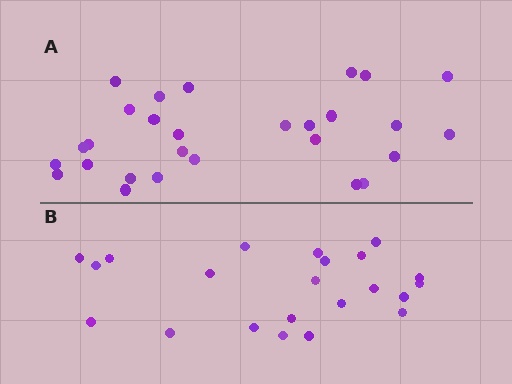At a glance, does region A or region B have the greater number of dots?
Region A (the top region) has more dots.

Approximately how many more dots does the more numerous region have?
Region A has about 6 more dots than region B.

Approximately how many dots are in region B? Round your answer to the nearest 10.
About 20 dots. (The exact count is 22, which rounds to 20.)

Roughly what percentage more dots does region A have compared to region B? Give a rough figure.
About 25% more.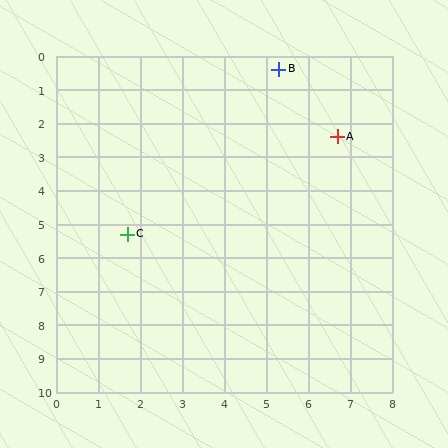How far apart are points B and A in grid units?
Points B and A are about 2.4 grid units apart.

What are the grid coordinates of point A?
Point A is at approximately (6.7, 2.4).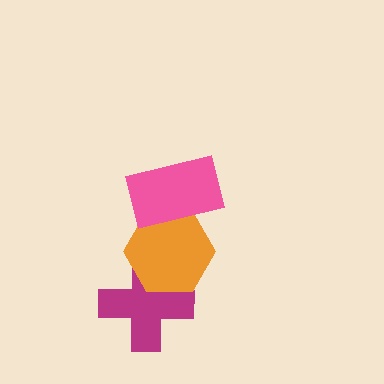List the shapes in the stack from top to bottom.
From top to bottom: the pink rectangle, the orange hexagon, the magenta cross.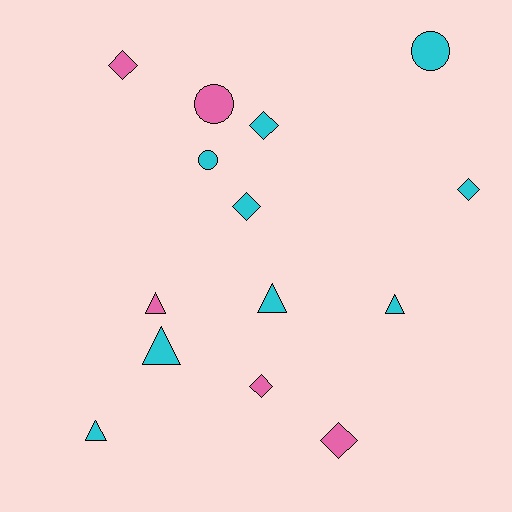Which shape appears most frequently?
Diamond, with 6 objects.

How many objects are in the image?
There are 14 objects.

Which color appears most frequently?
Cyan, with 9 objects.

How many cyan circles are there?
There are 2 cyan circles.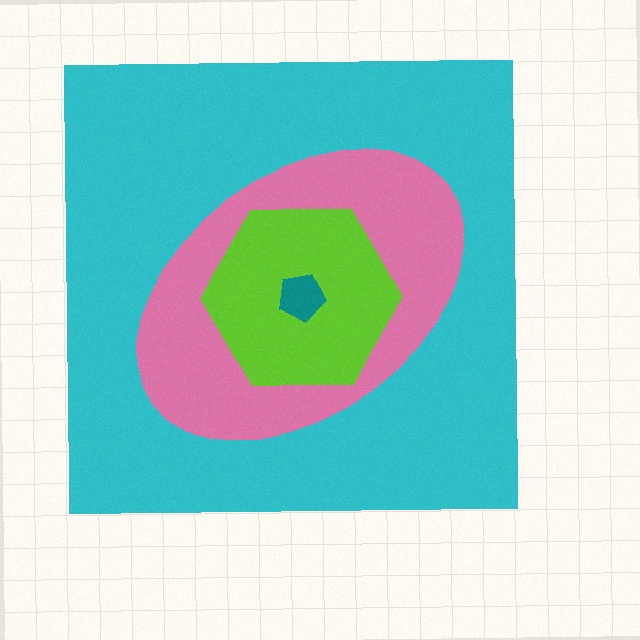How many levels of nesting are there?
4.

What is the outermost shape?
The cyan square.